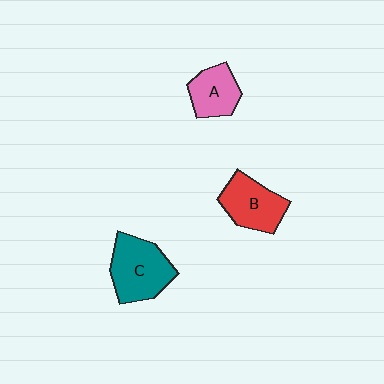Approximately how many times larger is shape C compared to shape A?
Approximately 1.5 times.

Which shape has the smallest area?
Shape A (pink).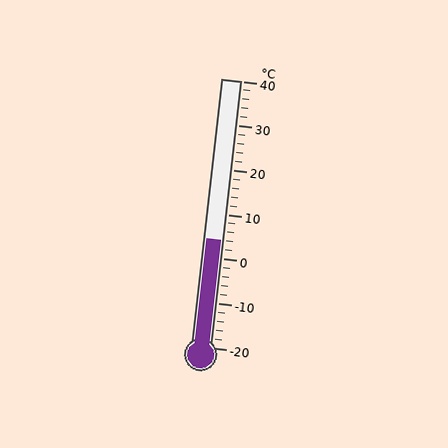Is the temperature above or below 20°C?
The temperature is below 20°C.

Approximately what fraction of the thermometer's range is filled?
The thermometer is filled to approximately 40% of its range.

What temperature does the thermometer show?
The thermometer shows approximately 4°C.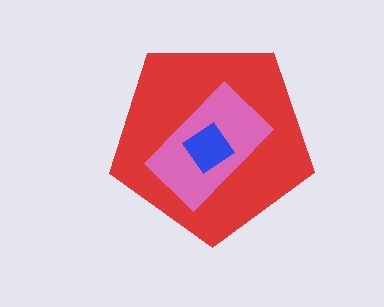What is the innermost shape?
The blue diamond.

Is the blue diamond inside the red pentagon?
Yes.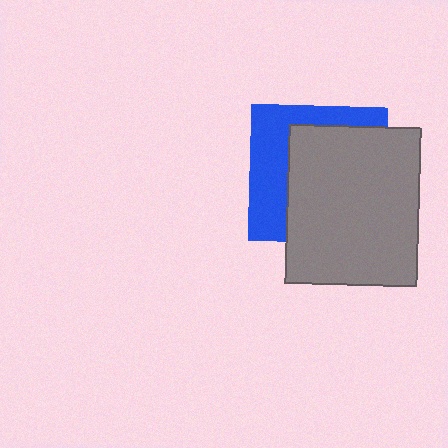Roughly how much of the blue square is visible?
A small part of it is visible (roughly 37%).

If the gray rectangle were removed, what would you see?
You would see the complete blue square.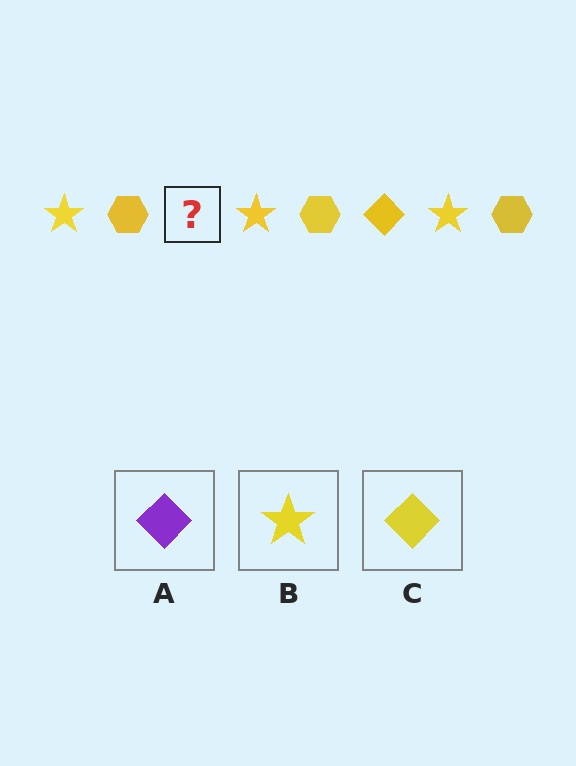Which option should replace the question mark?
Option C.